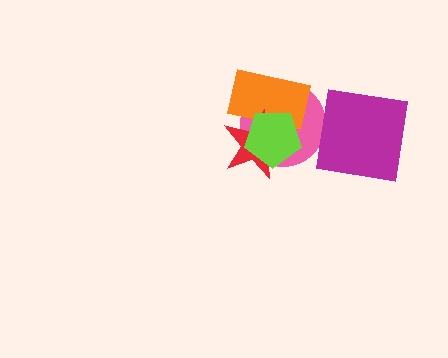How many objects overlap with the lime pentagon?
3 objects overlap with the lime pentagon.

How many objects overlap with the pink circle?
3 objects overlap with the pink circle.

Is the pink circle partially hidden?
Yes, it is partially covered by another shape.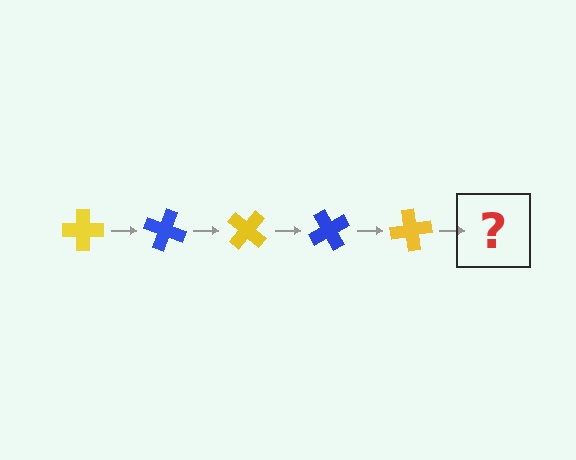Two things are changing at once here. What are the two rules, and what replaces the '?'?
The two rules are that it rotates 20 degrees each step and the color cycles through yellow and blue. The '?' should be a blue cross, rotated 100 degrees from the start.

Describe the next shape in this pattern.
It should be a blue cross, rotated 100 degrees from the start.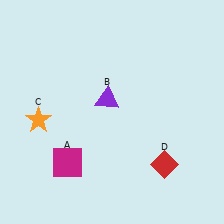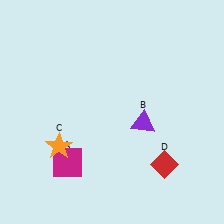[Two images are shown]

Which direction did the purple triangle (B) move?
The purple triangle (B) moved right.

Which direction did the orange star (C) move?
The orange star (C) moved down.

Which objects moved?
The objects that moved are: the purple triangle (B), the orange star (C).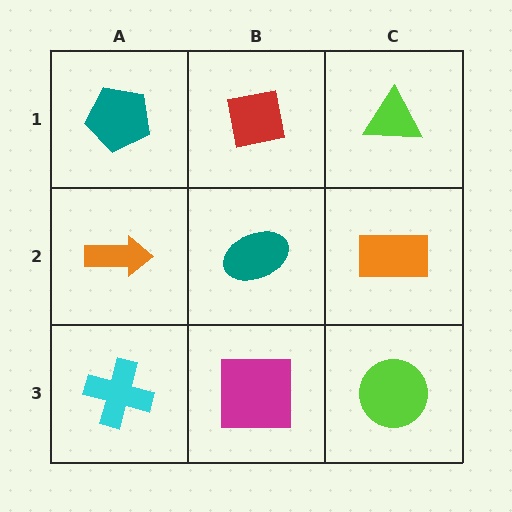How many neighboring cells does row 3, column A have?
2.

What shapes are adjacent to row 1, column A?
An orange arrow (row 2, column A), a red square (row 1, column B).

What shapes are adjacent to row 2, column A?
A teal pentagon (row 1, column A), a cyan cross (row 3, column A), a teal ellipse (row 2, column B).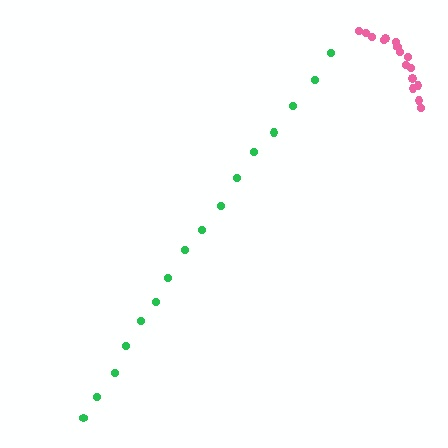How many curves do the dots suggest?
There are 2 distinct paths.